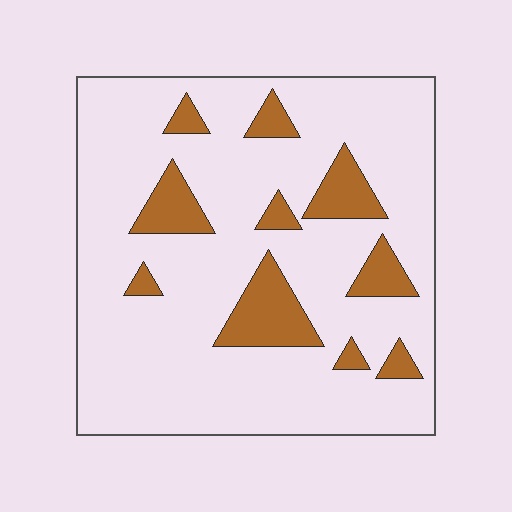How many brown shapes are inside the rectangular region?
10.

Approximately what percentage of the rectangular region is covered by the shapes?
Approximately 15%.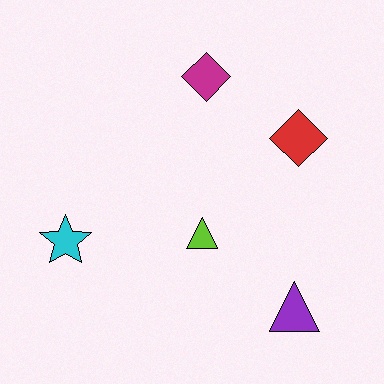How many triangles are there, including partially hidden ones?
There are 2 triangles.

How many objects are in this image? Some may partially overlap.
There are 5 objects.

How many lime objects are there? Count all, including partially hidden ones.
There is 1 lime object.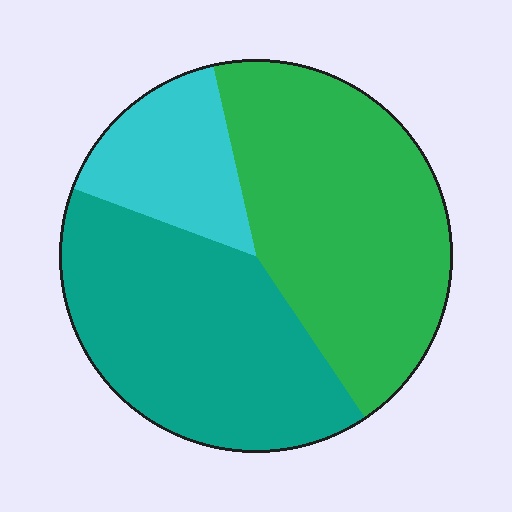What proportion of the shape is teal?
Teal covers 40% of the shape.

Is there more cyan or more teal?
Teal.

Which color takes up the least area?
Cyan, at roughly 15%.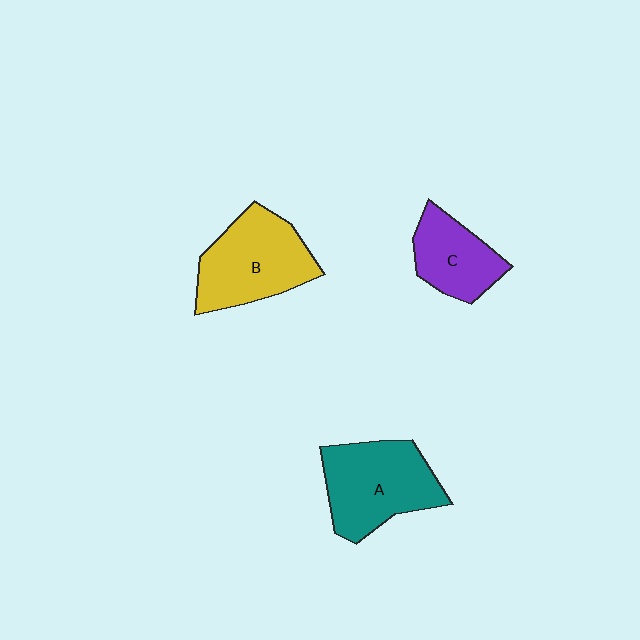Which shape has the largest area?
Shape A (teal).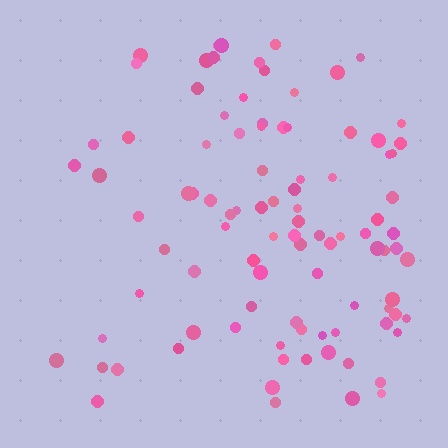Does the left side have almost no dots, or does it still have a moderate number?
Still a moderate number, just noticeably fewer than the right.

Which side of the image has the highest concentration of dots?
The right.